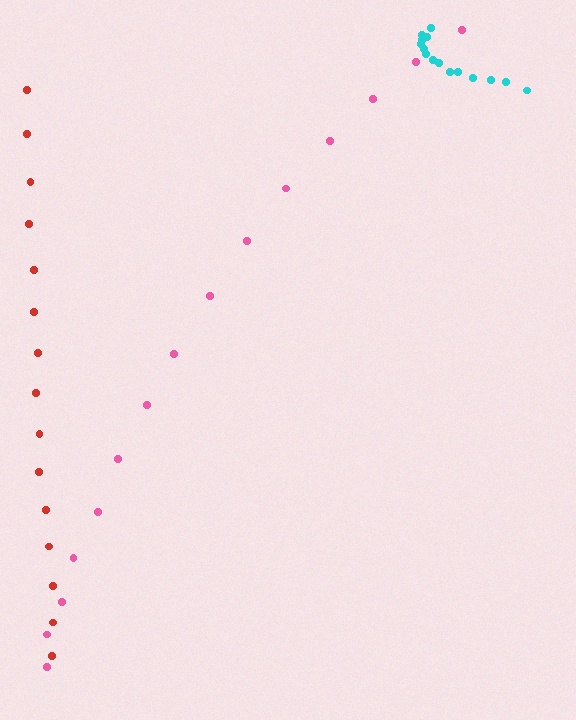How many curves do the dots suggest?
There are 3 distinct paths.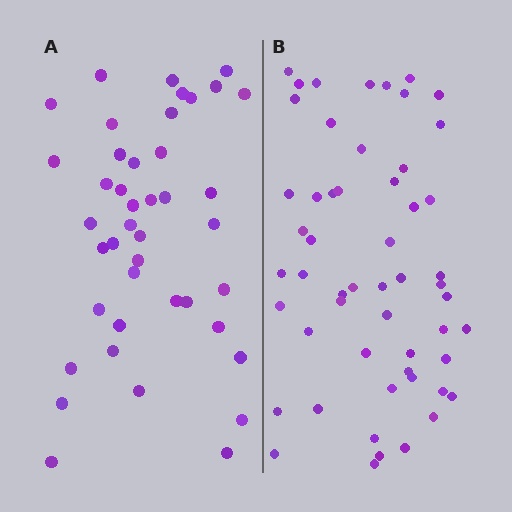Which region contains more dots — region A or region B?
Region B (the right region) has more dots.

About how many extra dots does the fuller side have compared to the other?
Region B has roughly 12 or so more dots than region A.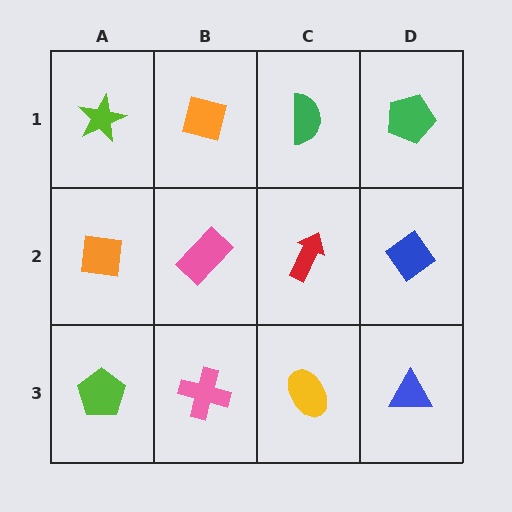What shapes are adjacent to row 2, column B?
An orange square (row 1, column B), a pink cross (row 3, column B), an orange square (row 2, column A), a red arrow (row 2, column C).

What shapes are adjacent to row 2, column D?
A green pentagon (row 1, column D), a blue triangle (row 3, column D), a red arrow (row 2, column C).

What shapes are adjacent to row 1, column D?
A blue diamond (row 2, column D), a green semicircle (row 1, column C).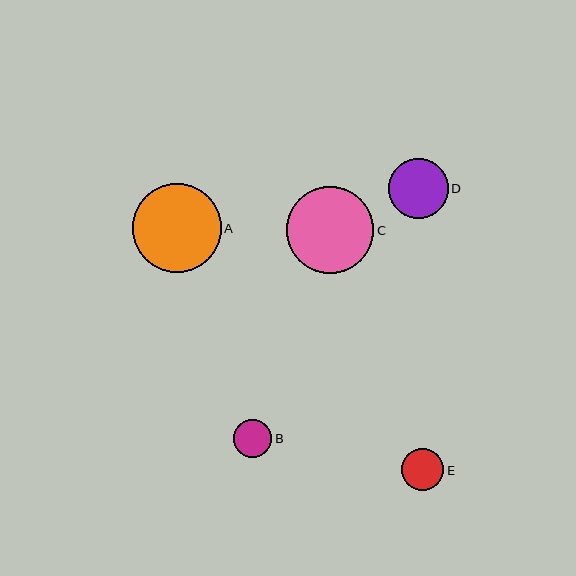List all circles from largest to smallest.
From largest to smallest: A, C, D, E, B.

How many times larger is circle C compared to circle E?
Circle C is approximately 2.1 times the size of circle E.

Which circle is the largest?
Circle A is the largest with a size of approximately 88 pixels.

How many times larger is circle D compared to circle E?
Circle D is approximately 1.4 times the size of circle E.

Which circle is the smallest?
Circle B is the smallest with a size of approximately 38 pixels.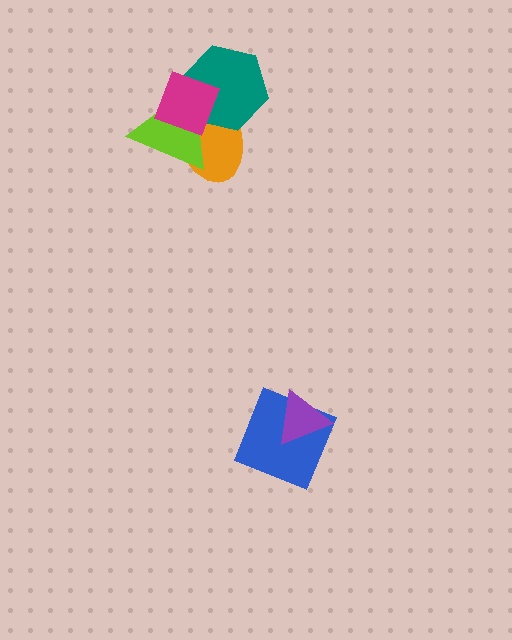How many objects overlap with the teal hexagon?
3 objects overlap with the teal hexagon.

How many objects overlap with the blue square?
1 object overlaps with the blue square.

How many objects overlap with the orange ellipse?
3 objects overlap with the orange ellipse.